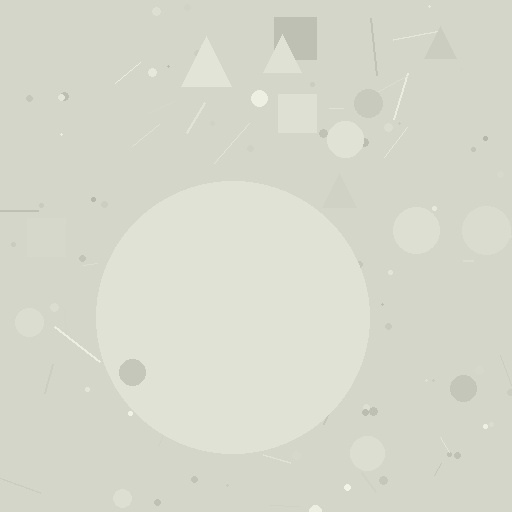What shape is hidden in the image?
A circle is hidden in the image.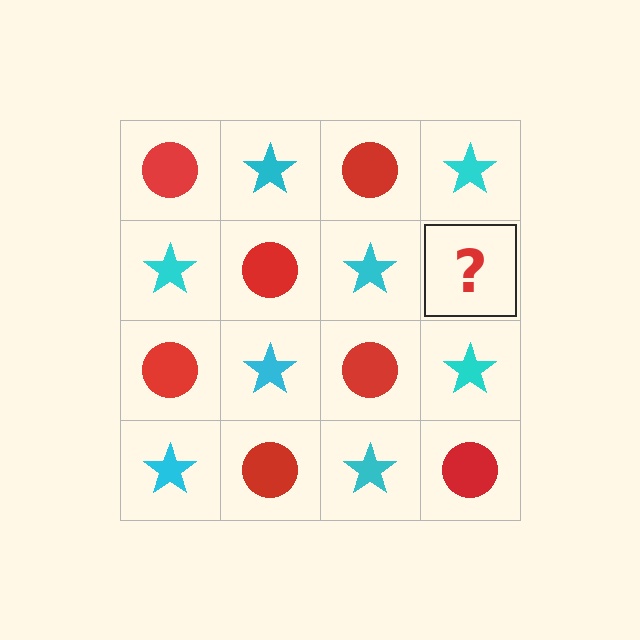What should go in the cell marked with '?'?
The missing cell should contain a red circle.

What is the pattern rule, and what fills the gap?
The rule is that it alternates red circle and cyan star in a checkerboard pattern. The gap should be filled with a red circle.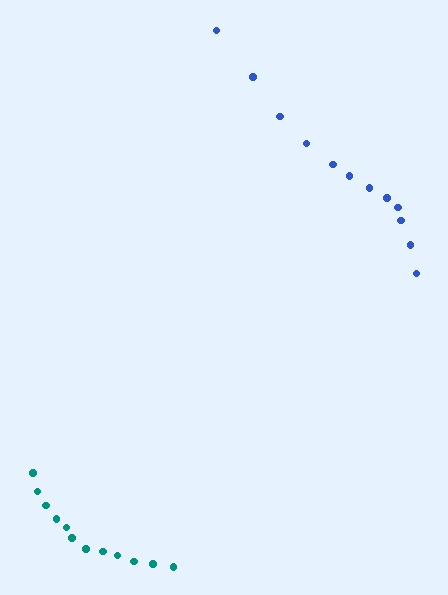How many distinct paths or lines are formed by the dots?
There are 2 distinct paths.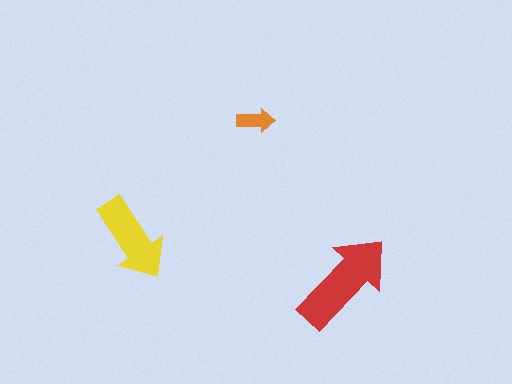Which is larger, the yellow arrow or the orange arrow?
The yellow one.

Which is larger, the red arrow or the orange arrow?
The red one.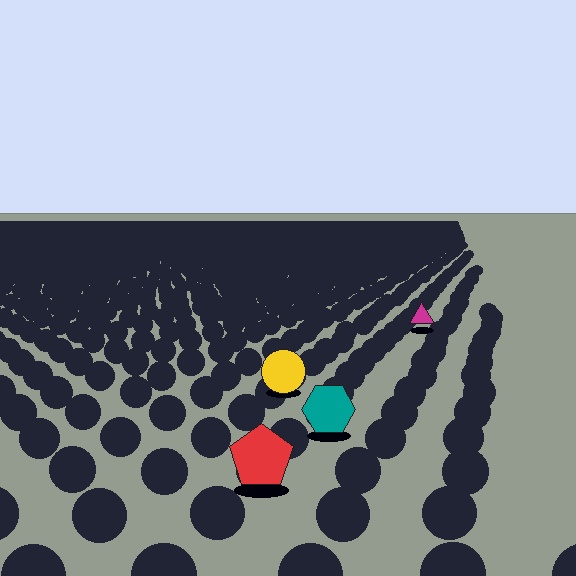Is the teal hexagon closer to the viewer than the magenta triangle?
Yes. The teal hexagon is closer — you can tell from the texture gradient: the ground texture is coarser near it.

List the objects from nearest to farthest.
From nearest to farthest: the red pentagon, the teal hexagon, the yellow circle, the magenta triangle.